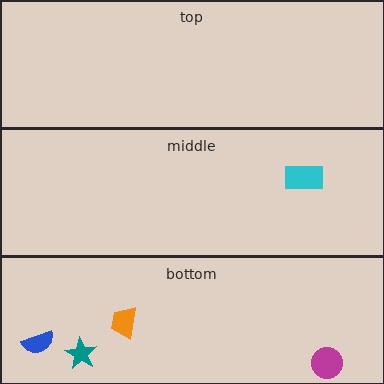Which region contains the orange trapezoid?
The bottom region.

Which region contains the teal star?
The bottom region.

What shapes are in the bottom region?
The teal star, the blue semicircle, the magenta circle, the orange trapezoid.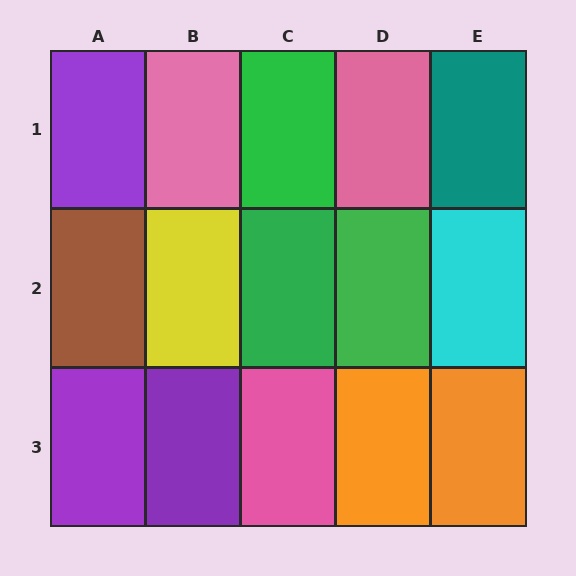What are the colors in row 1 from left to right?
Purple, pink, green, pink, teal.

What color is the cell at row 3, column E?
Orange.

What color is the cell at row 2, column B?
Yellow.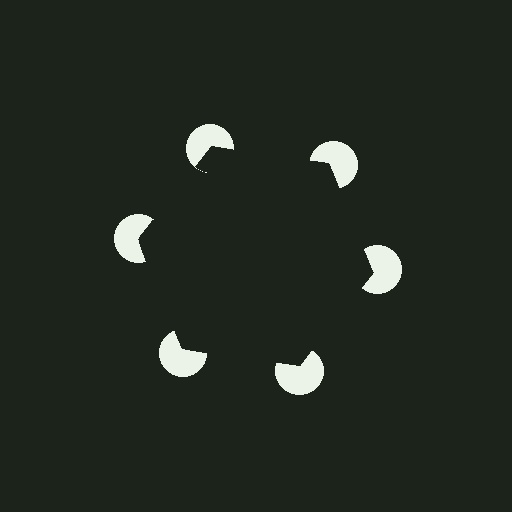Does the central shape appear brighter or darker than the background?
It typically appears slightly darker than the background, even though no actual brightness change is drawn.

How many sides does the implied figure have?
6 sides.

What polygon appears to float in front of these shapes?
An illusory hexagon — its edges are inferred from the aligned wedge cuts in the pac-man discs, not physically drawn.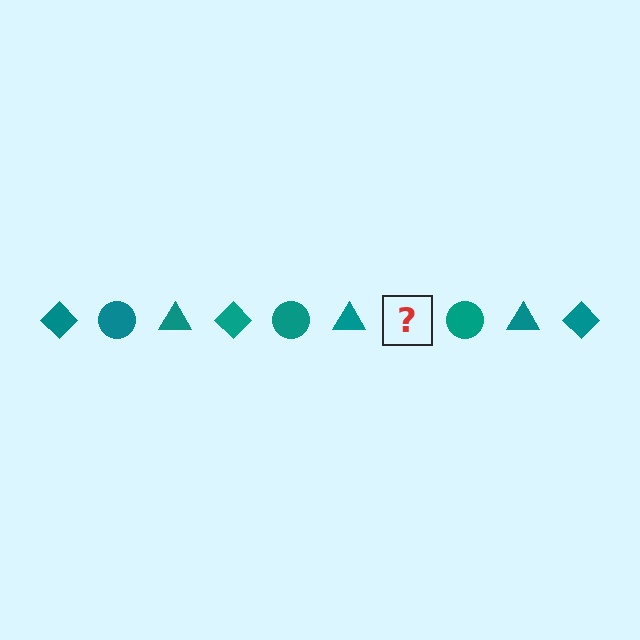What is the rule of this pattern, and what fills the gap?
The rule is that the pattern cycles through diamond, circle, triangle shapes in teal. The gap should be filled with a teal diamond.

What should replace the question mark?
The question mark should be replaced with a teal diamond.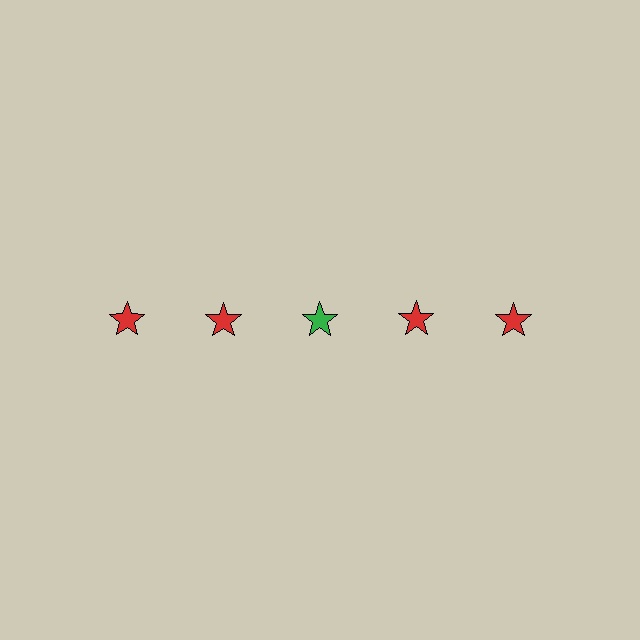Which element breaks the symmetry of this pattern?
The green star in the top row, center column breaks the symmetry. All other shapes are red stars.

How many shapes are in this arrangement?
There are 5 shapes arranged in a grid pattern.